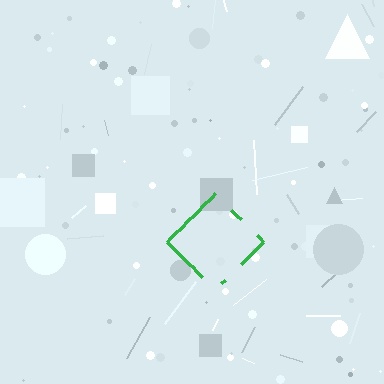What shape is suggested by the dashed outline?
The dashed outline suggests a diamond.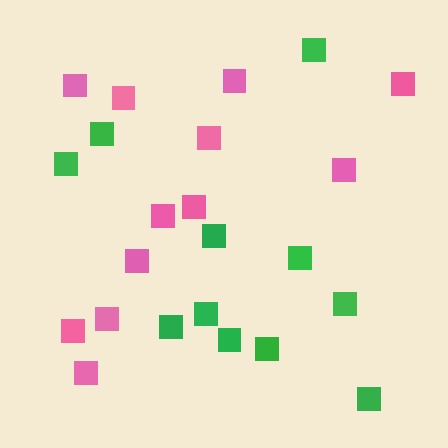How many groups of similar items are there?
There are 2 groups: one group of green squares (11) and one group of pink squares (12).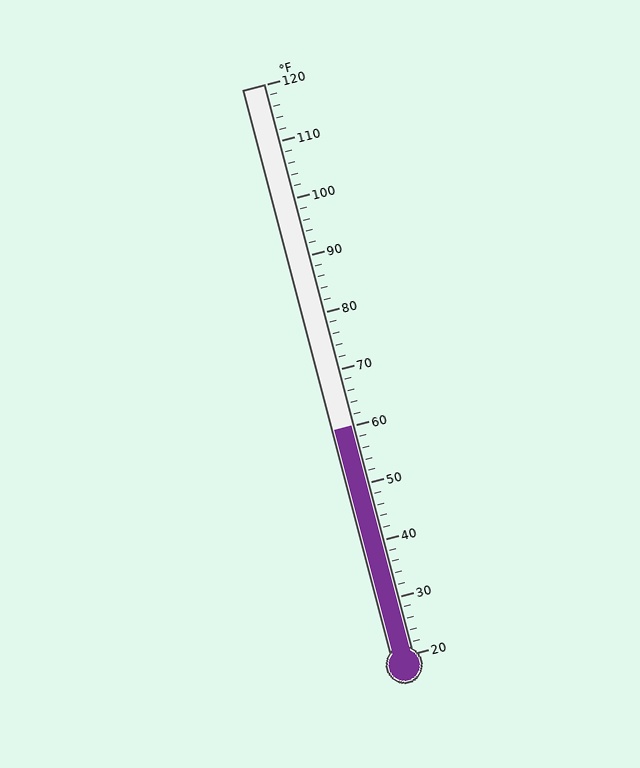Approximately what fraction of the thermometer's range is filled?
The thermometer is filled to approximately 40% of its range.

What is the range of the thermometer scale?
The thermometer scale ranges from 20°F to 120°F.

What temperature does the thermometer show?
The thermometer shows approximately 60°F.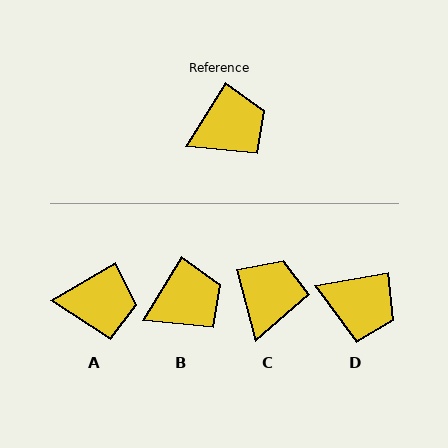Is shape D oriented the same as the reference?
No, it is off by about 48 degrees.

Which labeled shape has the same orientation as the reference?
B.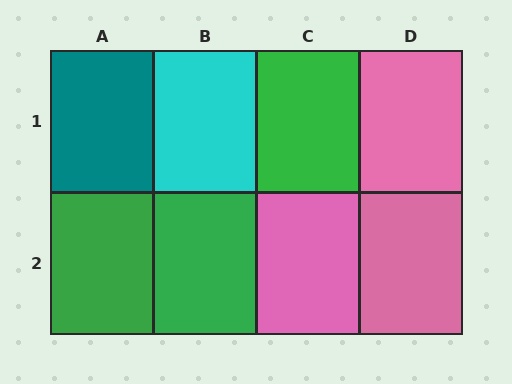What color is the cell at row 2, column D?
Pink.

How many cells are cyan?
1 cell is cyan.